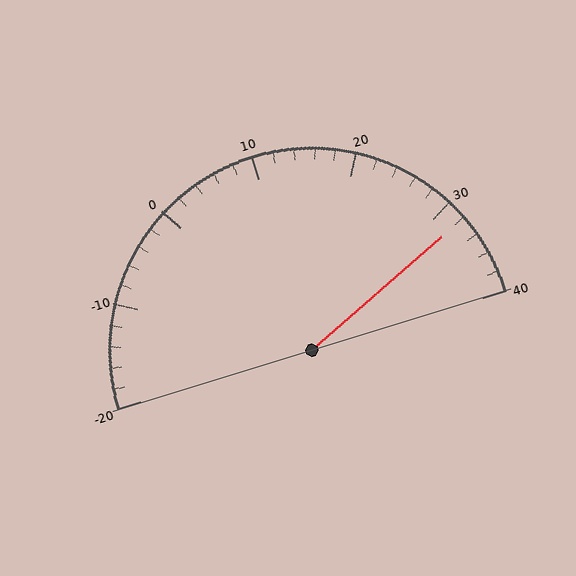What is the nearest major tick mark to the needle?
The nearest major tick mark is 30.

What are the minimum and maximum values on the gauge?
The gauge ranges from -20 to 40.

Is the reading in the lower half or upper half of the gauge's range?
The reading is in the upper half of the range (-20 to 40).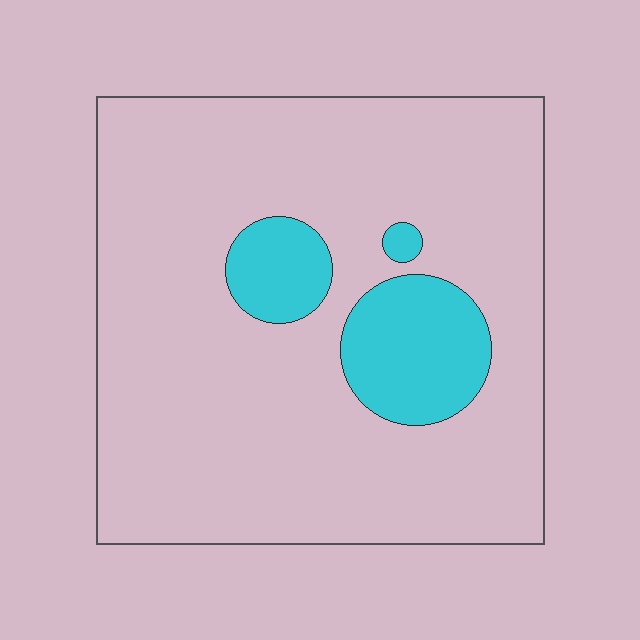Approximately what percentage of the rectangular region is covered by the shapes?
Approximately 15%.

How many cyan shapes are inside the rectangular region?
3.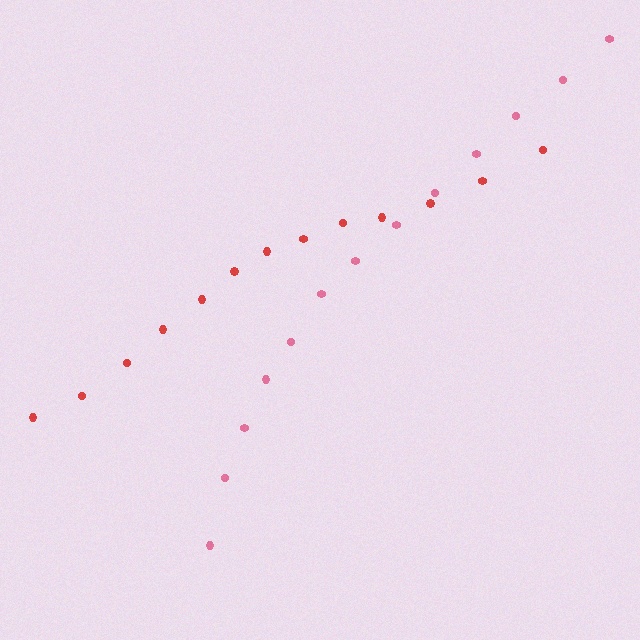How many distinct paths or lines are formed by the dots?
There are 2 distinct paths.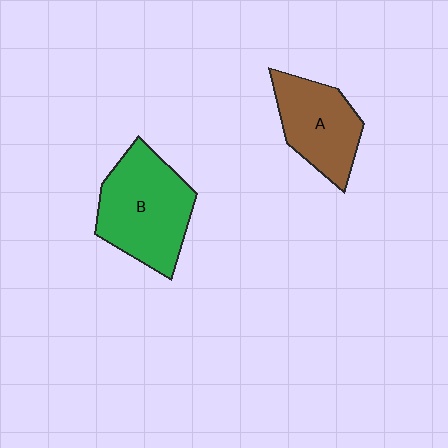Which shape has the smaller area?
Shape A (brown).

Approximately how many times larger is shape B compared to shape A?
Approximately 1.3 times.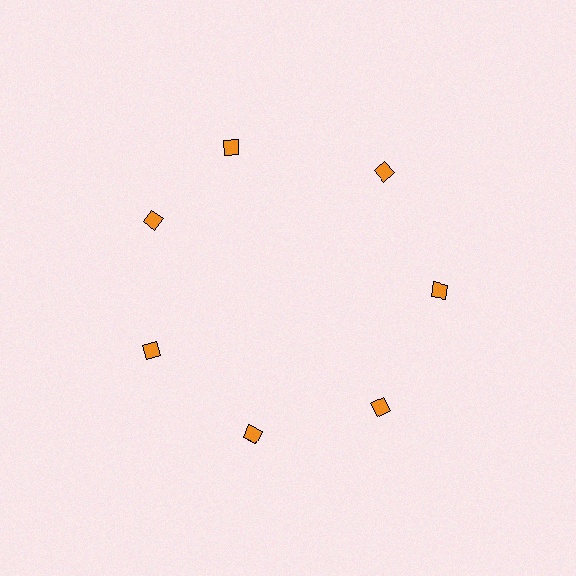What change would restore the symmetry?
The symmetry would be restored by rotating it back into even spacing with its neighbors so that all 7 diamonds sit at equal angles and equal distance from the center.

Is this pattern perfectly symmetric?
No. The 7 orange diamonds are arranged in a ring, but one element near the 12 o'clock position is rotated out of alignment along the ring, breaking the 7-fold rotational symmetry.